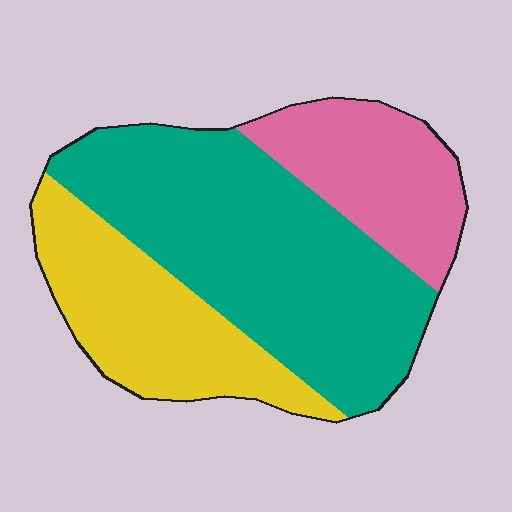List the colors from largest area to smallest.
From largest to smallest: teal, yellow, pink.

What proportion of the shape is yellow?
Yellow takes up between a quarter and a half of the shape.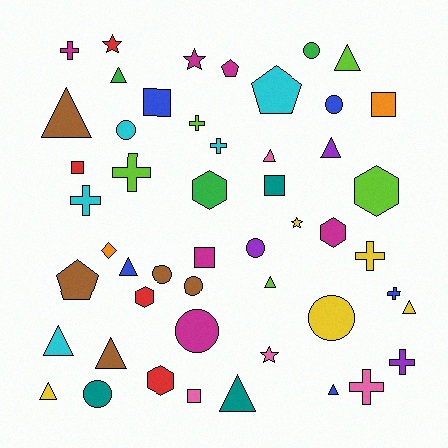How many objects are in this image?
There are 50 objects.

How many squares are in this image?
There are 6 squares.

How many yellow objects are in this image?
There are 5 yellow objects.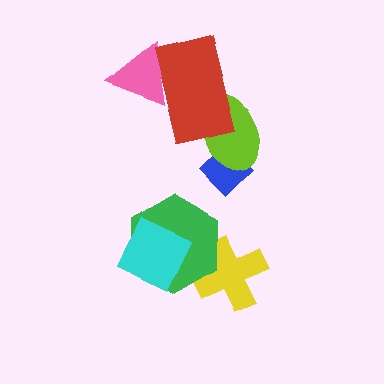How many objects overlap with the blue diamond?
1 object overlaps with the blue diamond.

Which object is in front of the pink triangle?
The red rectangle is in front of the pink triangle.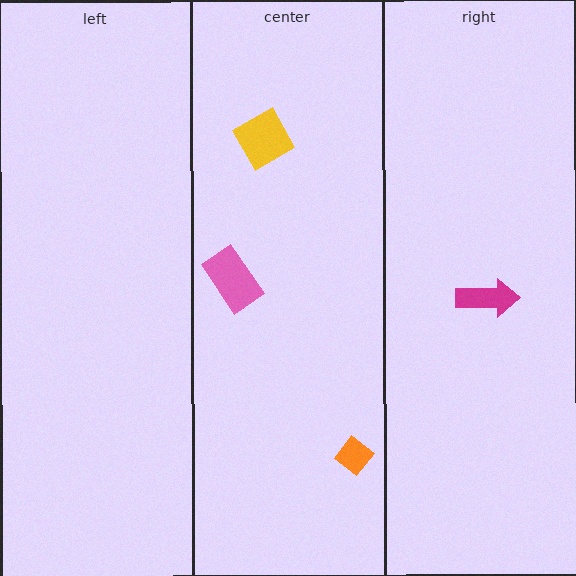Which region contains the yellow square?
The center region.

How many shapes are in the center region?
3.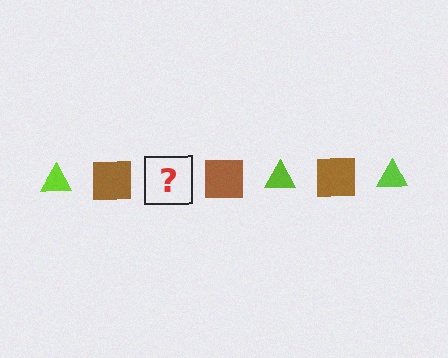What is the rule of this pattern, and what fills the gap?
The rule is that the pattern alternates between lime triangle and brown square. The gap should be filled with a lime triangle.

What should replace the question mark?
The question mark should be replaced with a lime triangle.